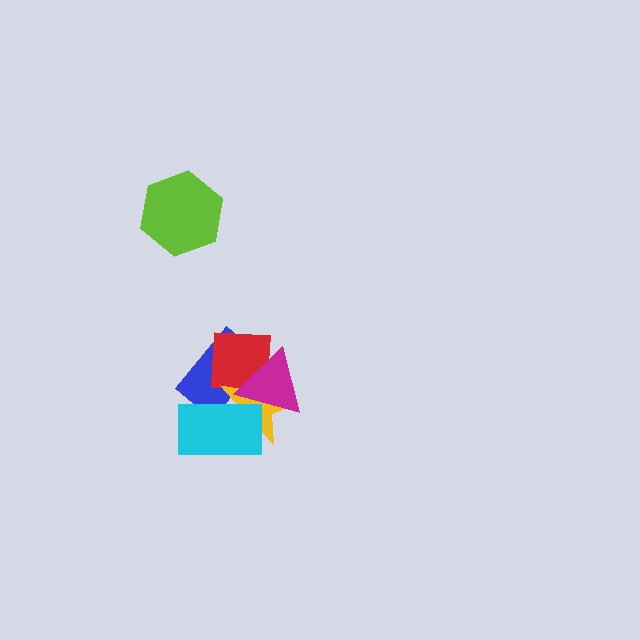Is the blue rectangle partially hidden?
Yes, it is partially covered by another shape.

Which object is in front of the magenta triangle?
The cyan rectangle is in front of the magenta triangle.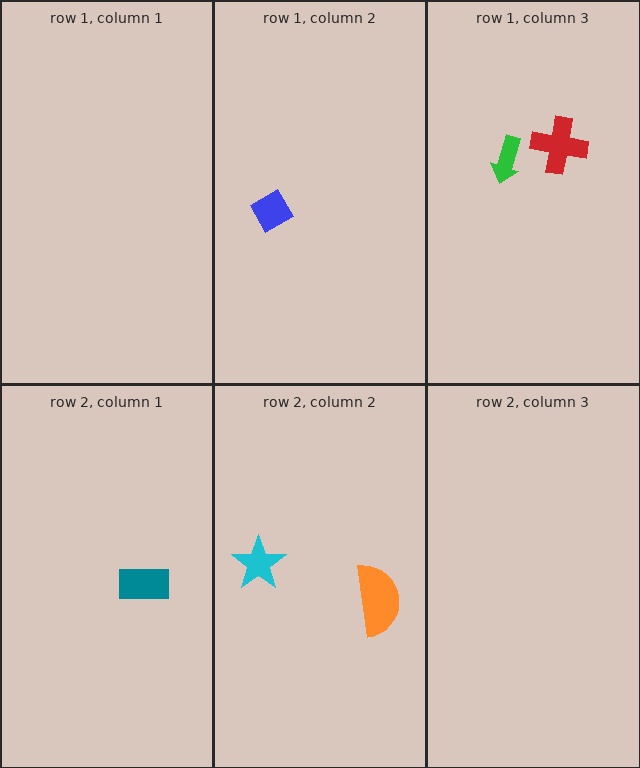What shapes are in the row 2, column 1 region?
The teal rectangle.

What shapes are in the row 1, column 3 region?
The red cross, the green arrow.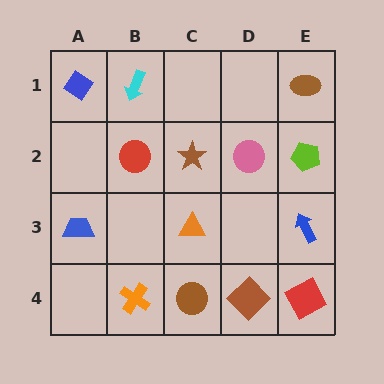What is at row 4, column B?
An orange cross.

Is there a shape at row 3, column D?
No, that cell is empty.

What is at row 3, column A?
A blue trapezoid.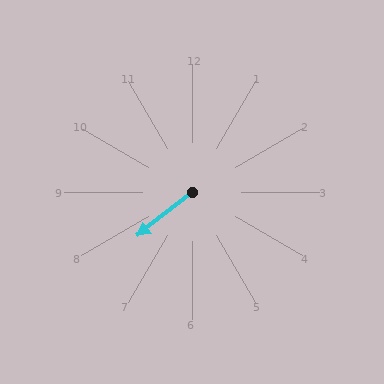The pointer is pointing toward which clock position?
Roughly 8 o'clock.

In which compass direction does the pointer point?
Southwest.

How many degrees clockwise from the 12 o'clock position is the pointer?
Approximately 232 degrees.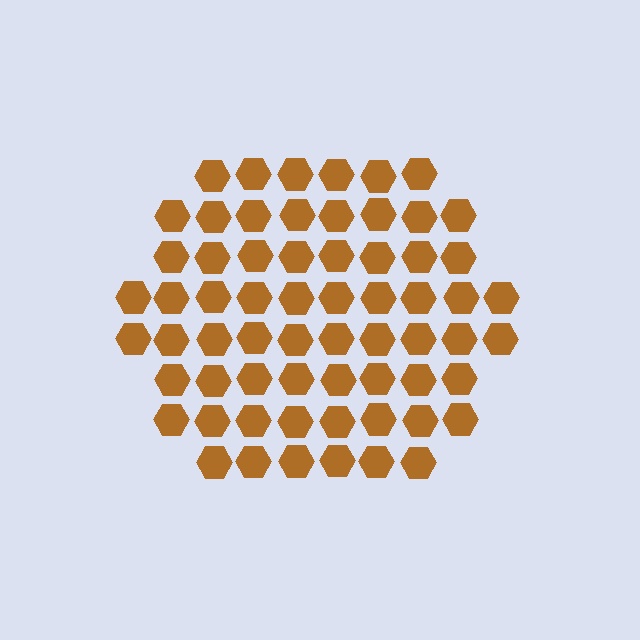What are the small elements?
The small elements are hexagons.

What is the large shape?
The large shape is a hexagon.